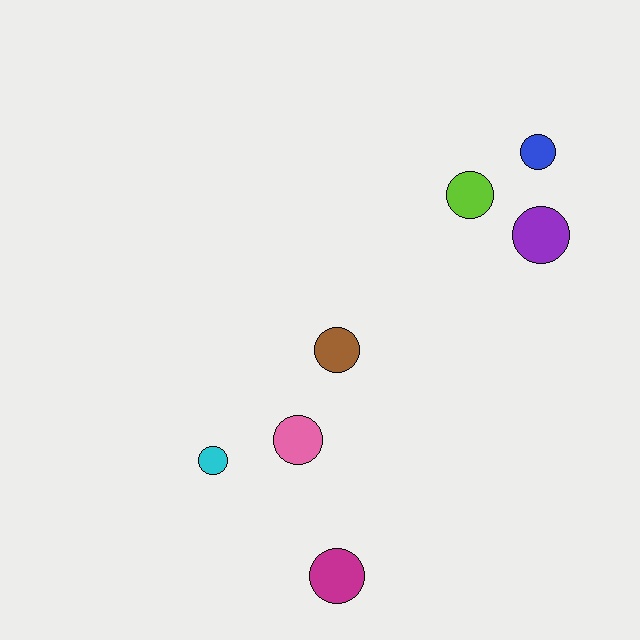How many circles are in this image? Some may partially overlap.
There are 7 circles.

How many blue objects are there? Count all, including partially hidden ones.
There is 1 blue object.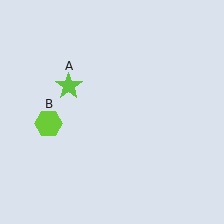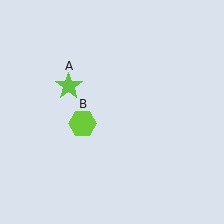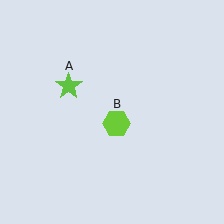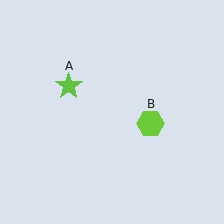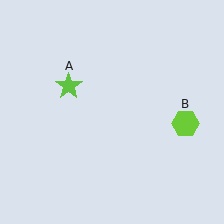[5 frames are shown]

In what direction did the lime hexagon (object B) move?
The lime hexagon (object B) moved right.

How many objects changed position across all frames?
1 object changed position: lime hexagon (object B).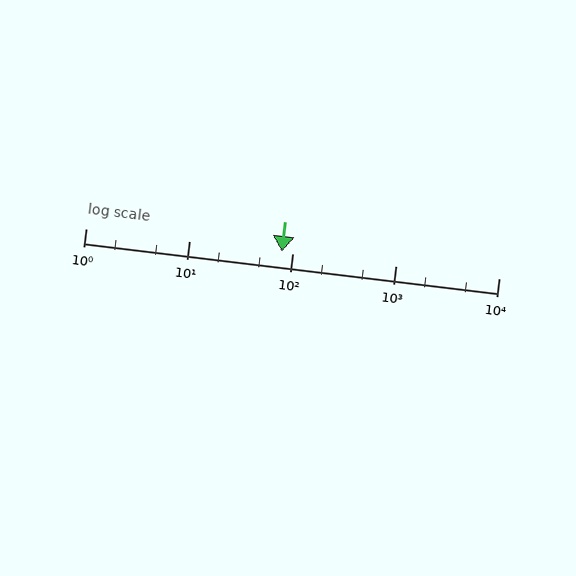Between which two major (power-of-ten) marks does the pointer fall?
The pointer is between 10 and 100.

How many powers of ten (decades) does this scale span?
The scale spans 4 decades, from 1 to 10000.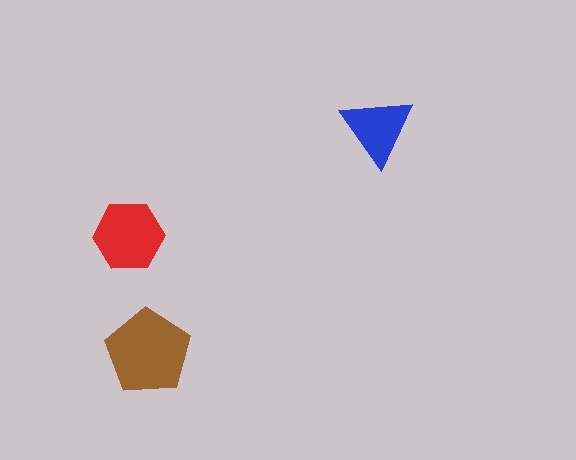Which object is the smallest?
The blue triangle.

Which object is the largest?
The brown pentagon.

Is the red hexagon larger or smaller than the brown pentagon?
Smaller.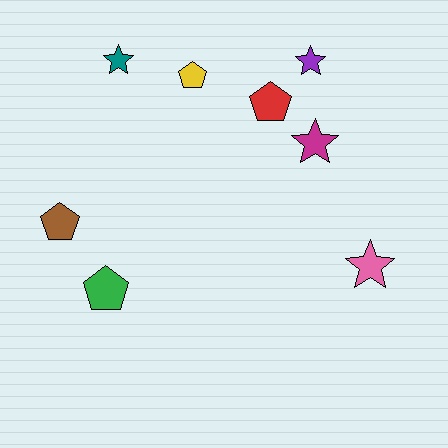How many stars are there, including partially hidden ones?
There are 4 stars.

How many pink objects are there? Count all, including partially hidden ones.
There is 1 pink object.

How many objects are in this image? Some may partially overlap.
There are 8 objects.